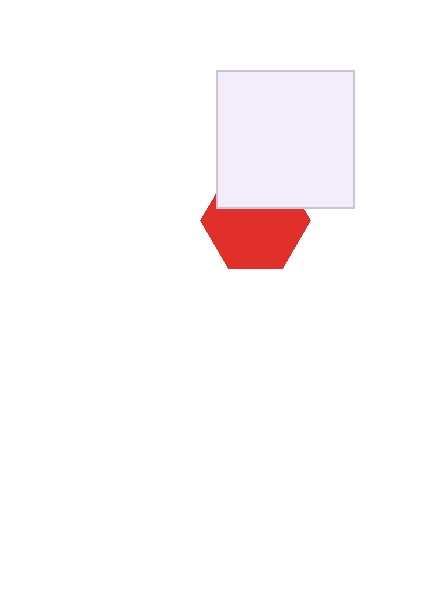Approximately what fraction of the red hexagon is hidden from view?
Roughly 34% of the red hexagon is hidden behind the white square.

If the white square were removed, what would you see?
You would see the complete red hexagon.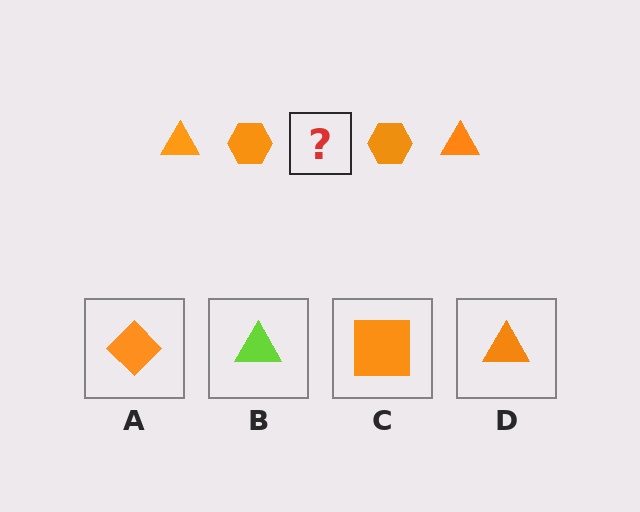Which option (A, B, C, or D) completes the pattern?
D.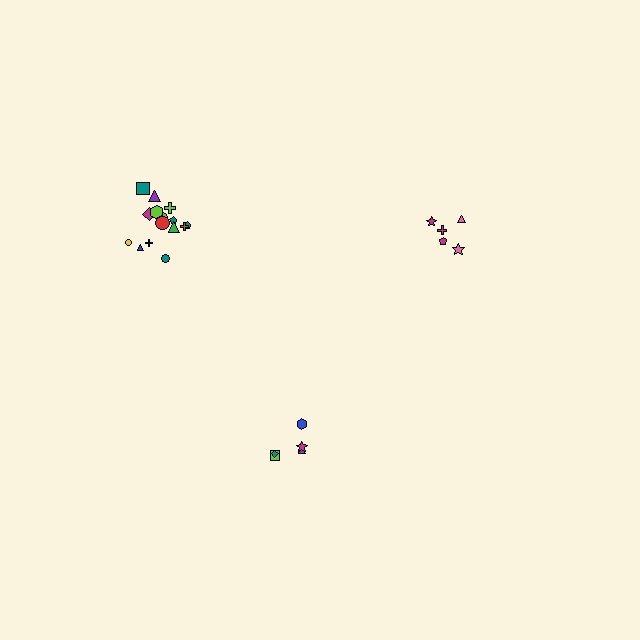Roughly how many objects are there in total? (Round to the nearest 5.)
Roughly 25 objects in total.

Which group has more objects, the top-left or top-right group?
The top-left group.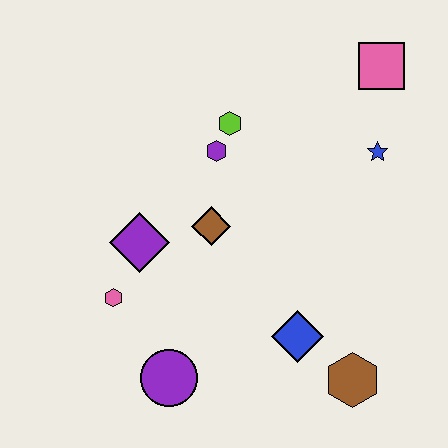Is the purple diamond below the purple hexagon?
Yes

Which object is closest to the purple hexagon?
The lime hexagon is closest to the purple hexagon.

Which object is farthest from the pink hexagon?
The pink square is farthest from the pink hexagon.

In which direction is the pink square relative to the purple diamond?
The pink square is to the right of the purple diamond.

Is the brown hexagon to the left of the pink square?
Yes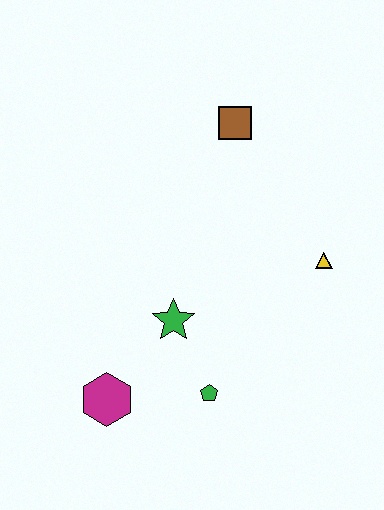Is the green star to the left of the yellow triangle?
Yes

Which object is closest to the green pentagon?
The green star is closest to the green pentagon.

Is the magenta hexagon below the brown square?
Yes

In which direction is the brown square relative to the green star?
The brown square is above the green star.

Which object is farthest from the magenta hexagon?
The brown square is farthest from the magenta hexagon.